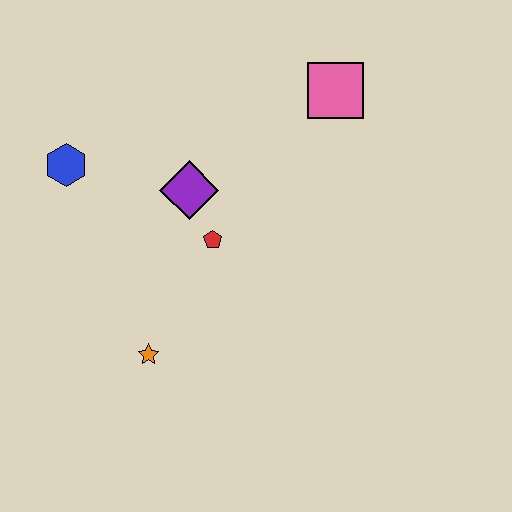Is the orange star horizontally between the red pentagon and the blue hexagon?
Yes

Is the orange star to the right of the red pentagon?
No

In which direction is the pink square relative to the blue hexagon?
The pink square is to the right of the blue hexagon.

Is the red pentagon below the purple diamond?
Yes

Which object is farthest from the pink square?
The orange star is farthest from the pink square.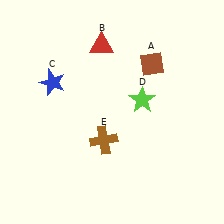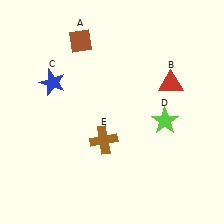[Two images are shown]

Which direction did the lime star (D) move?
The lime star (D) moved right.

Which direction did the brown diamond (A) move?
The brown diamond (A) moved left.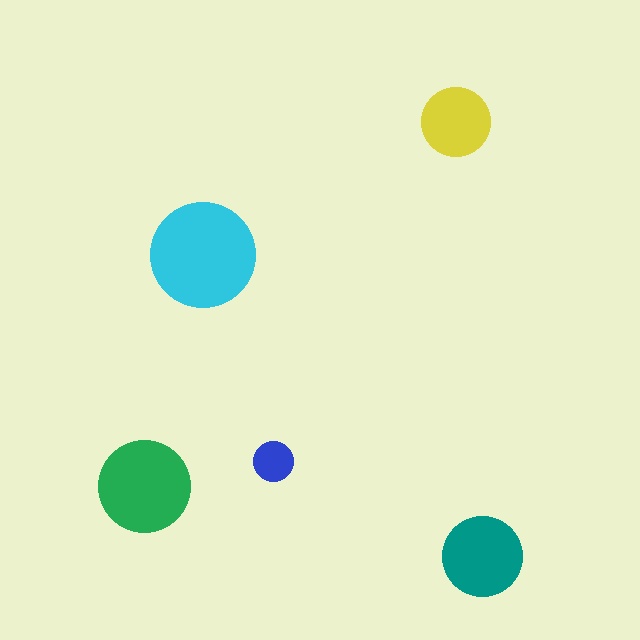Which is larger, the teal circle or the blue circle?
The teal one.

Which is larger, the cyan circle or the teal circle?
The cyan one.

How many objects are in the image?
There are 5 objects in the image.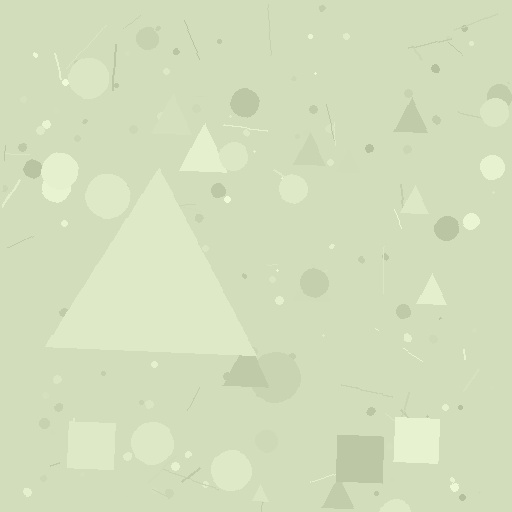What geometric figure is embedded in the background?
A triangle is embedded in the background.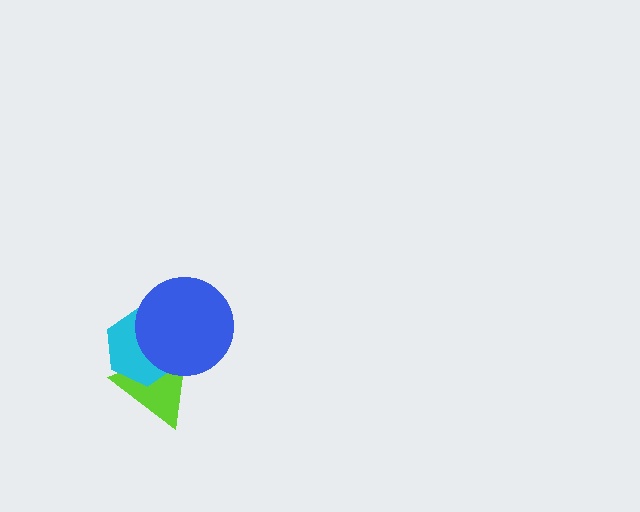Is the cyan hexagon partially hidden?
Yes, it is partially covered by another shape.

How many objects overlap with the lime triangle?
2 objects overlap with the lime triangle.